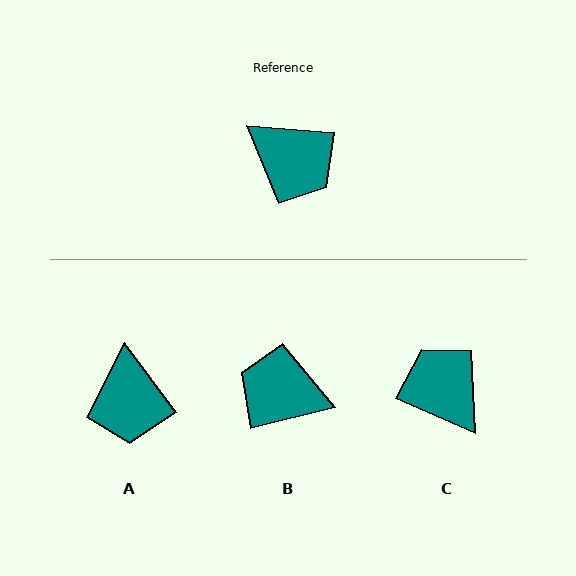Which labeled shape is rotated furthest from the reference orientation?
B, about 163 degrees away.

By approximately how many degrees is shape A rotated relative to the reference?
Approximately 49 degrees clockwise.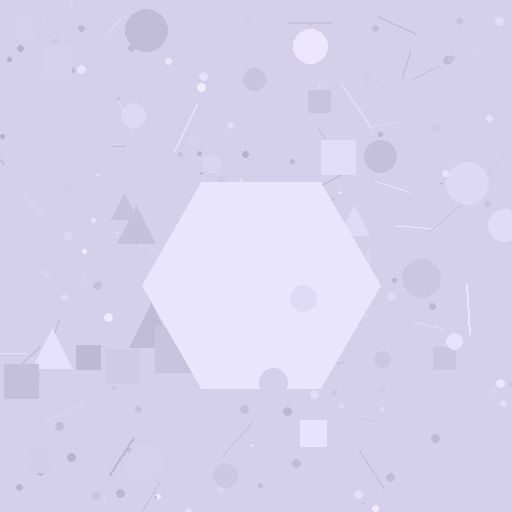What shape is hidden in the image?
A hexagon is hidden in the image.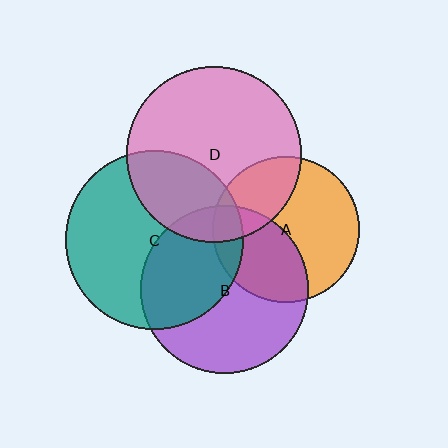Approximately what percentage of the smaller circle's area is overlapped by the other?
Approximately 30%.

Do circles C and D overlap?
Yes.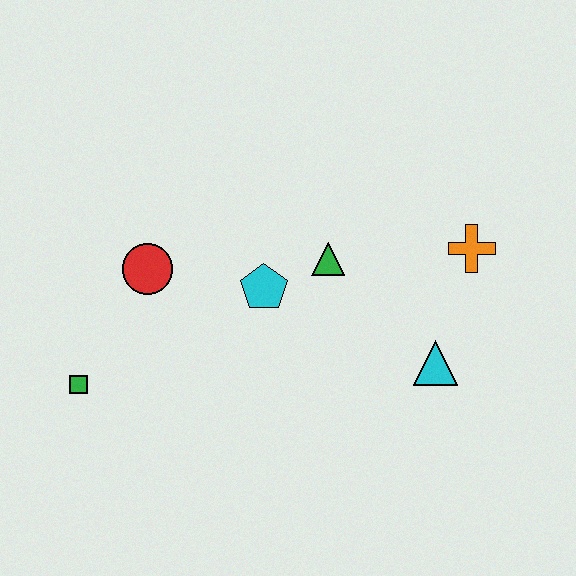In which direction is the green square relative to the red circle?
The green square is below the red circle.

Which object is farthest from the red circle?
The orange cross is farthest from the red circle.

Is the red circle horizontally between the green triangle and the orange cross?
No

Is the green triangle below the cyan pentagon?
No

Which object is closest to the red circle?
The cyan pentagon is closest to the red circle.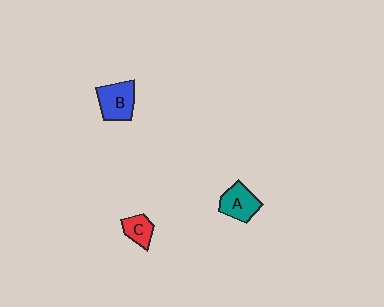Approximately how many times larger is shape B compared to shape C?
Approximately 1.7 times.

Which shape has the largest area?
Shape B (blue).